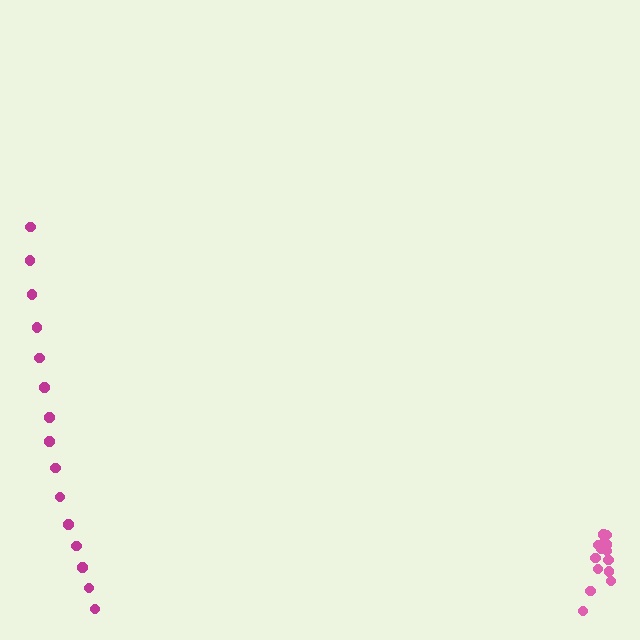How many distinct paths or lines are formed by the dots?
There are 2 distinct paths.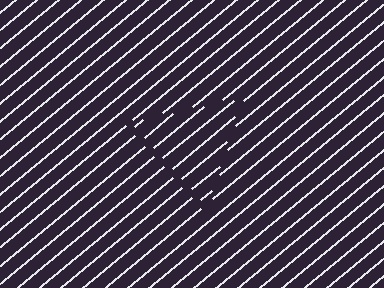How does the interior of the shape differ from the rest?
The interior of the shape contains the same grating, shifted by half a period — the contour is defined by the phase discontinuity where line-ends from the inner and outer gratings abut.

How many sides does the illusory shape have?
3 sides — the line-ends trace a triangle.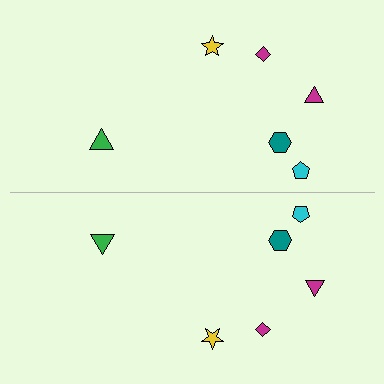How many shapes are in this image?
There are 12 shapes in this image.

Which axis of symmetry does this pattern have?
The pattern has a horizontal axis of symmetry running through the center of the image.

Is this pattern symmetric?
Yes, this pattern has bilateral (reflection) symmetry.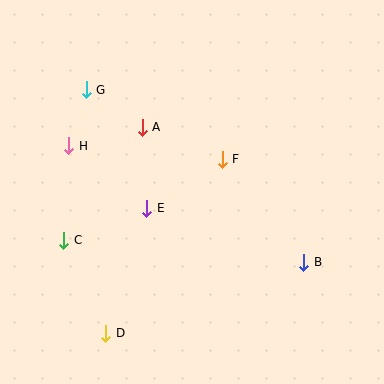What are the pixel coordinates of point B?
Point B is at (304, 262).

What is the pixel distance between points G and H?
The distance between G and H is 58 pixels.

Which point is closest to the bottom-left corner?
Point D is closest to the bottom-left corner.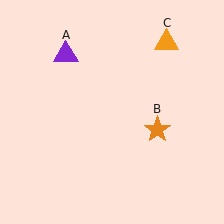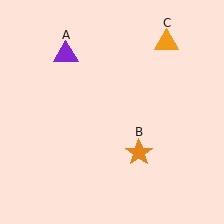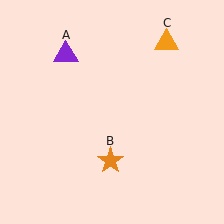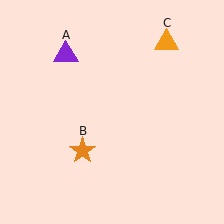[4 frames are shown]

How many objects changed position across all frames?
1 object changed position: orange star (object B).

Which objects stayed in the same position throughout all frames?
Purple triangle (object A) and orange triangle (object C) remained stationary.